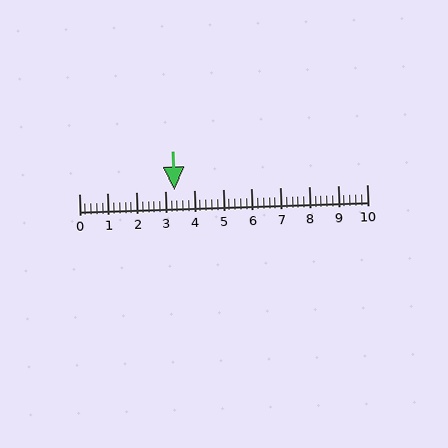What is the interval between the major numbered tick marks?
The major tick marks are spaced 1 units apart.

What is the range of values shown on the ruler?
The ruler shows values from 0 to 10.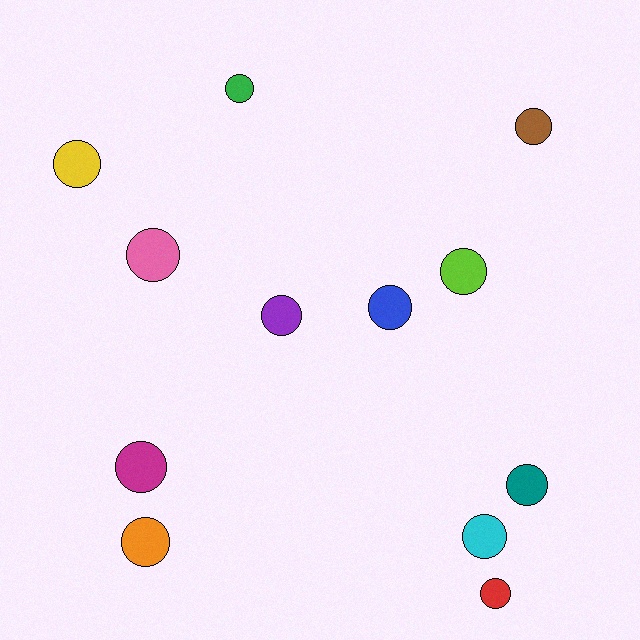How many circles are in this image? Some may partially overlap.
There are 12 circles.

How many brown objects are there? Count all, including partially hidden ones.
There is 1 brown object.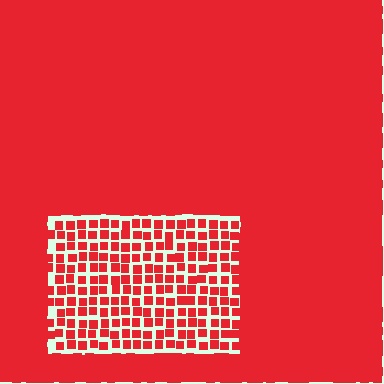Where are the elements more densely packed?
The elements are more densely packed outside the rectangle boundary.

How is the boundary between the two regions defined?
The boundary is defined by a change in element density (approximately 2.7x ratio). All elements are the same color, size, and shape.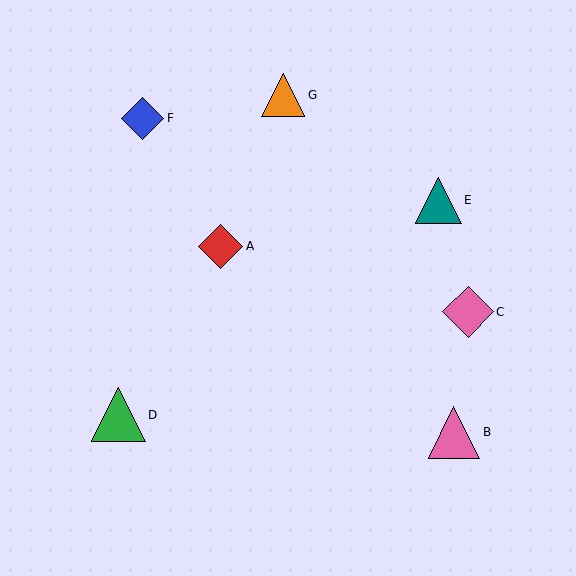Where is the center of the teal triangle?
The center of the teal triangle is at (438, 200).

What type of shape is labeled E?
Shape E is a teal triangle.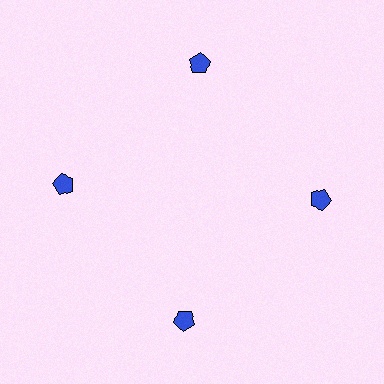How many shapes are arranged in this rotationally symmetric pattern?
There are 4 shapes, arranged in 4 groups of 1.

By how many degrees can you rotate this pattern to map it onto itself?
The pattern maps onto itself every 90 degrees of rotation.